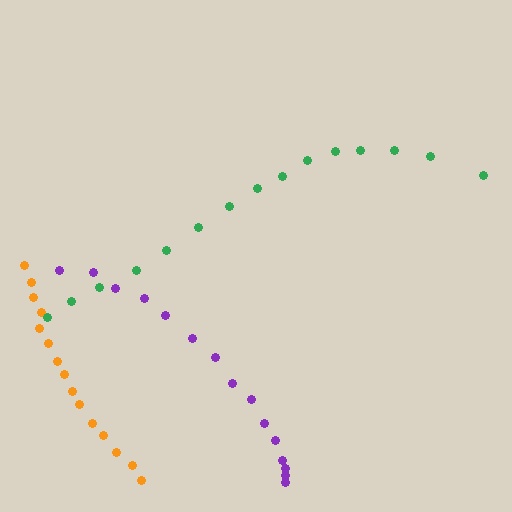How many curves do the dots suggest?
There are 3 distinct paths.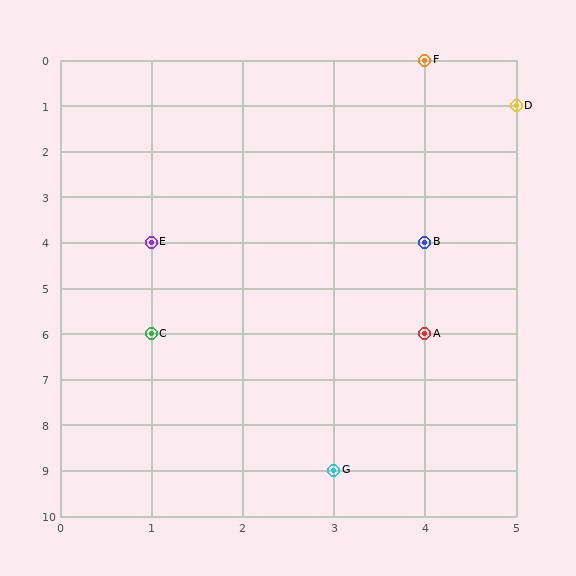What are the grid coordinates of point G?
Point G is at grid coordinates (3, 9).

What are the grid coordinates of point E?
Point E is at grid coordinates (1, 4).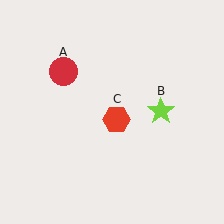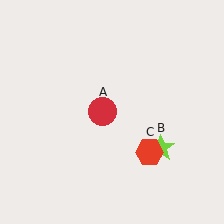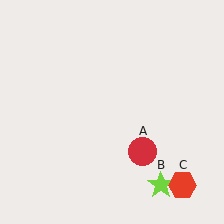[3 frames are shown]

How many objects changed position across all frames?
3 objects changed position: red circle (object A), lime star (object B), red hexagon (object C).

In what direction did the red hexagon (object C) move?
The red hexagon (object C) moved down and to the right.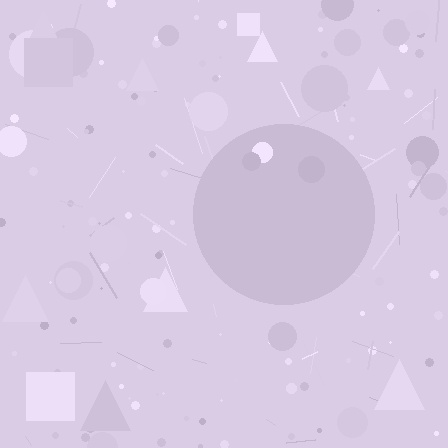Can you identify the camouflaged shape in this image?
The camouflaged shape is a circle.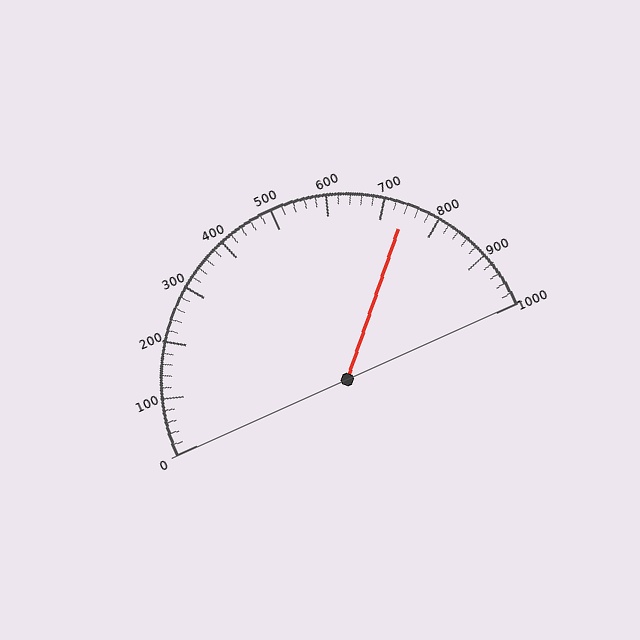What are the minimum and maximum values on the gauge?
The gauge ranges from 0 to 1000.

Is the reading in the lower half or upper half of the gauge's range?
The reading is in the upper half of the range (0 to 1000).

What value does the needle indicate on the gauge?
The needle indicates approximately 740.